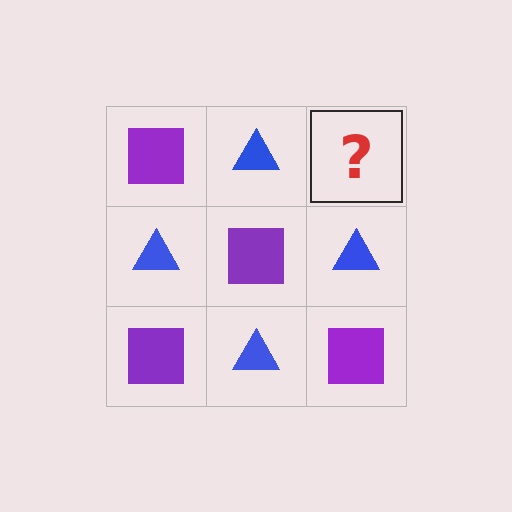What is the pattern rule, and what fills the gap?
The rule is that it alternates purple square and blue triangle in a checkerboard pattern. The gap should be filled with a purple square.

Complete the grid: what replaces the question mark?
The question mark should be replaced with a purple square.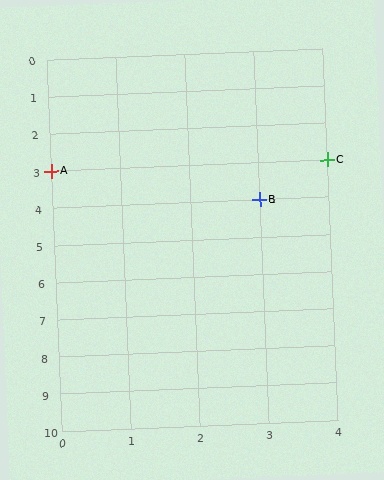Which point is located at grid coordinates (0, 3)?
Point A is at (0, 3).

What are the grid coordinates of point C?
Point C is at grid coordinates (4, 3).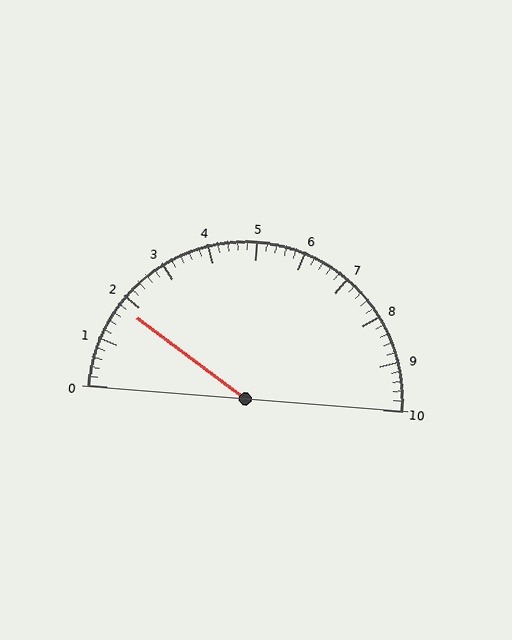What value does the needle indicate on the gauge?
The needle indicates approximately 1.8.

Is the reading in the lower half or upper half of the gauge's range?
The reading is in the lower half of the range (0 to 10).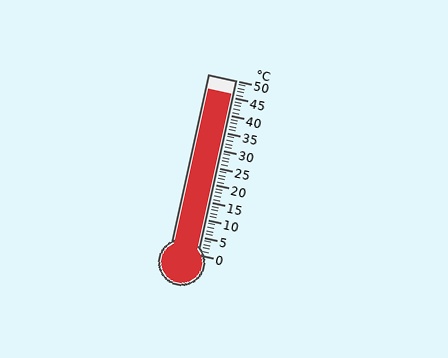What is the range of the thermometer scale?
The thermometer scale ranges from 0°C to 50°C.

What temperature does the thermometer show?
The thermometer shows approximately 46°C.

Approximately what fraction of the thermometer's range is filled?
The thermometer is filled to approximately 90% of its range.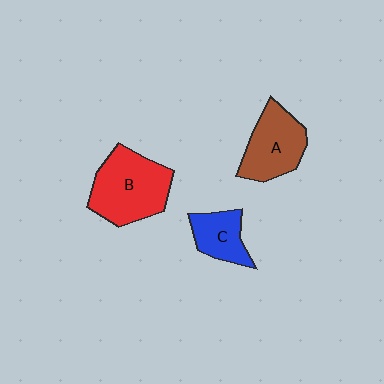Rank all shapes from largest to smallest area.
From largest to smallest: B (red), A (brown), C (blue).